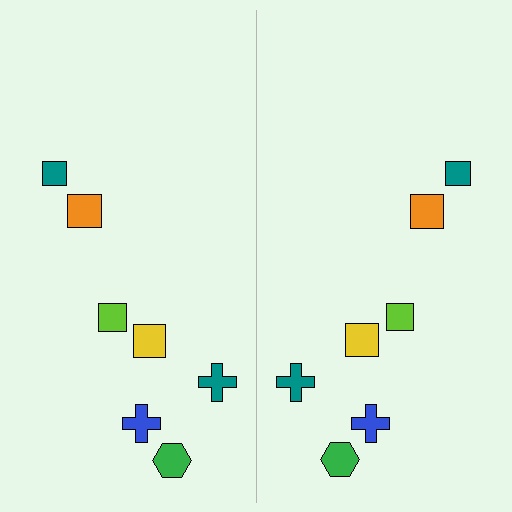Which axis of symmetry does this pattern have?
The pattern has a vertical axis of symmetry running through the center of the image.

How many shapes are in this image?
There are 14 shapes in this image.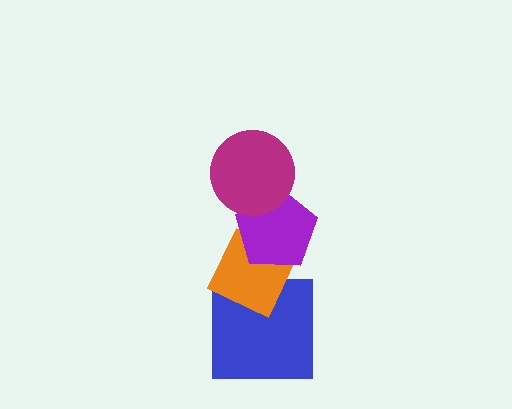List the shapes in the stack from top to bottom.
From top to bottom: the magenta circle, the purple pentagon, the orange diamond, the blue square.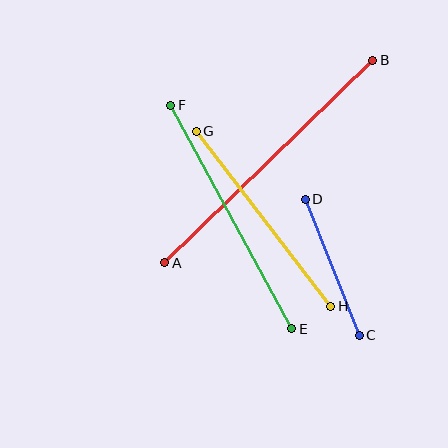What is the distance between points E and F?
The distance is approximately 254 pixels.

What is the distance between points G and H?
The distance is approximately 221 pixels.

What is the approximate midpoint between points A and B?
The midpoint is at approximately (269, 161) pixels.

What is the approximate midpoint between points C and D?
The midpoint is at approximately (332, 267) pixels.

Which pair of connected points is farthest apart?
Points A and B are farthest apart.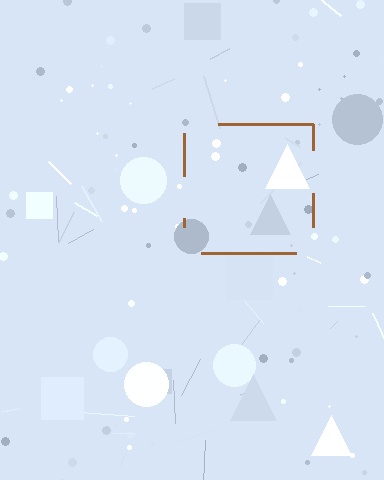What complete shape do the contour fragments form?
The contour fragments form a square.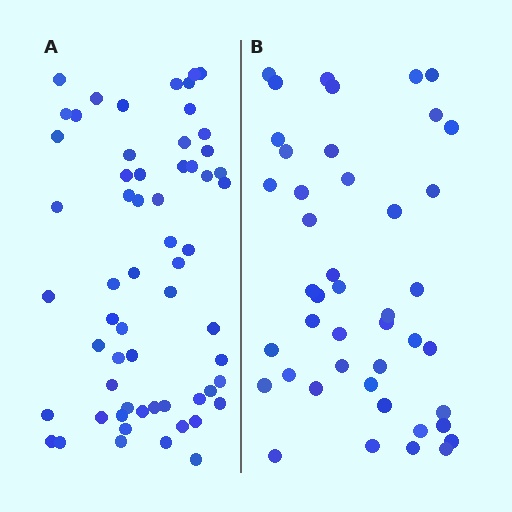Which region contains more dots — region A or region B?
Region A (the left region) has more dots.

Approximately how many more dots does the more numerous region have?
Region A has approximately 15 more dots than region B.